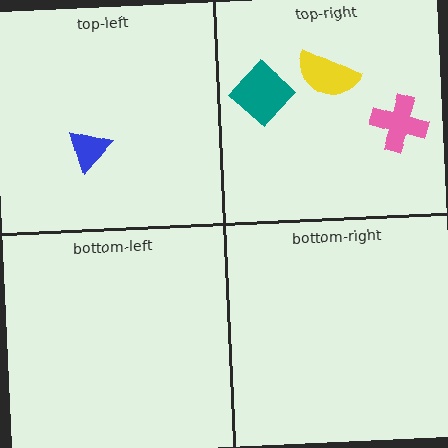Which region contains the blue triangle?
The top-left region.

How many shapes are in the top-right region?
3.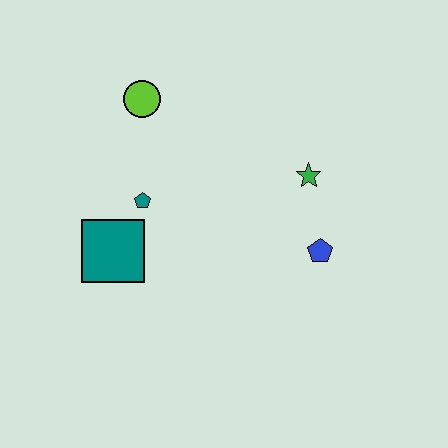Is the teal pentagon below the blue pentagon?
No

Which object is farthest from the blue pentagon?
The lime circle is farthest from the blue pentagon.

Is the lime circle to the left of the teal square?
No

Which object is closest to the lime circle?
The teal pentagon is closest to the lime circle.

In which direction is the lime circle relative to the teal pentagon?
The lime circle is above the teal pentagon.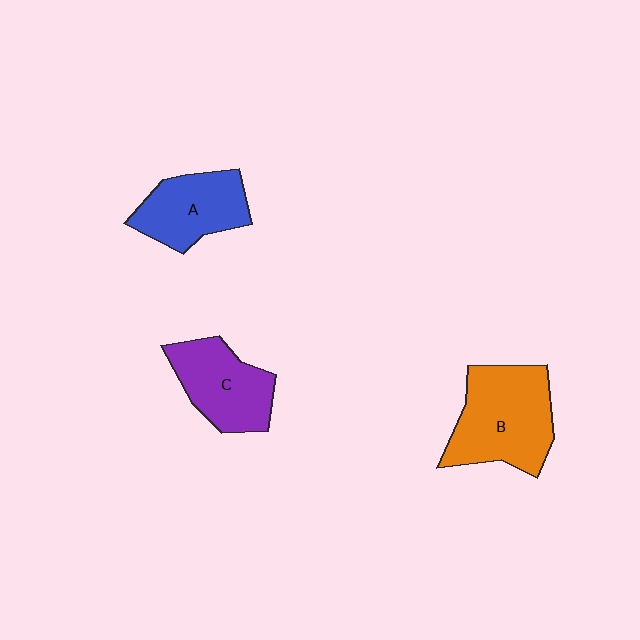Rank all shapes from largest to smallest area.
From largest to smallest: B (orange), C (purple), A (blue).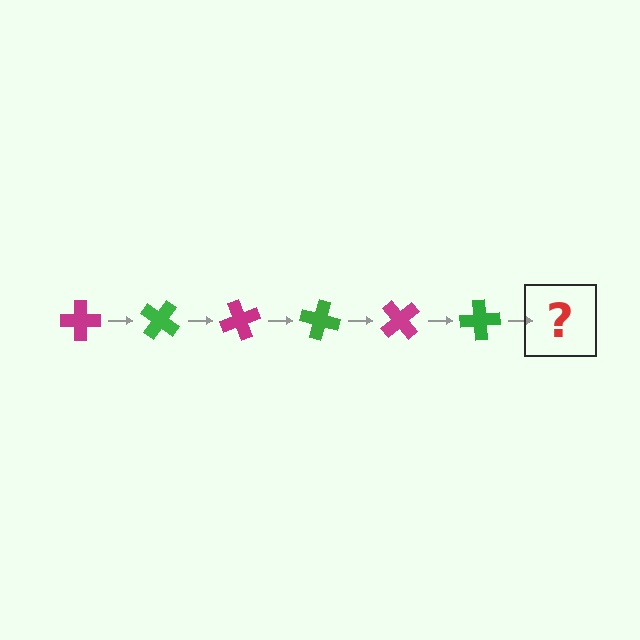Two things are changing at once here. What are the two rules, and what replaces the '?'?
The two rules are that it rotates 35 degrees each step and the color cycles through magenta and green. The '?' should be a magenta cross, rotated 210 degrees from the start.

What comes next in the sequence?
The next element should be a magenta cross, rotated 210 degrees from the start.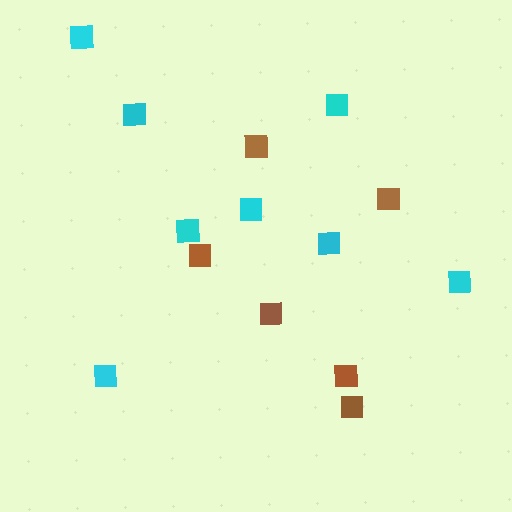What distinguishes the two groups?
There are 2 groups: one group of brown squares (6) and one group of cyan squares (8).